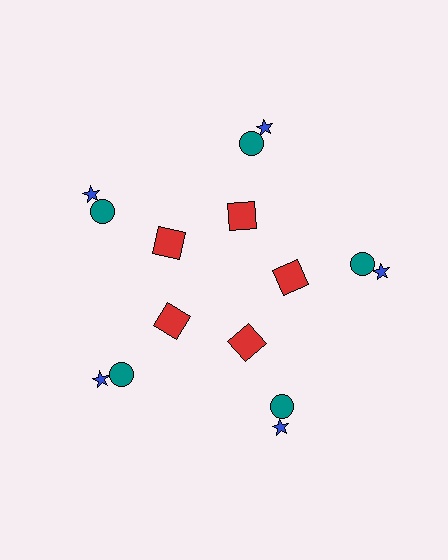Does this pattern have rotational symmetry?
Yes, this pattern has 5-fold rotational symmetry. It looks the same after rotating 72 degrees around the center.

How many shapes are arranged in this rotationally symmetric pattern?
There are 15 shapes, arranged in 5 groups of 3.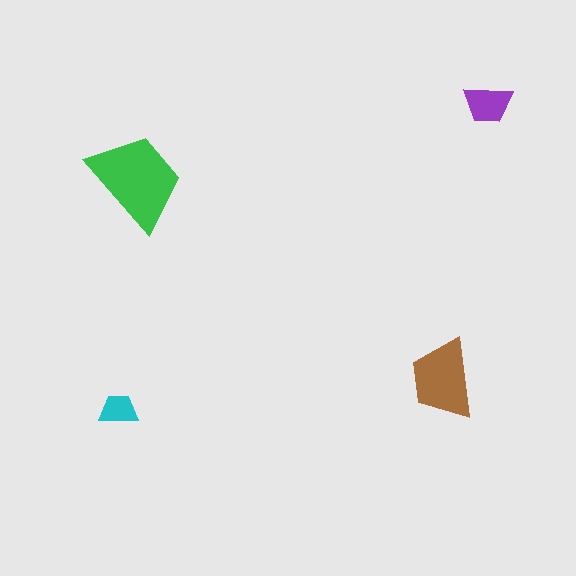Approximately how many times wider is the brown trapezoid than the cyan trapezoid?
About 2 times wider.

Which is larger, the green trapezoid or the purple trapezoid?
The green one.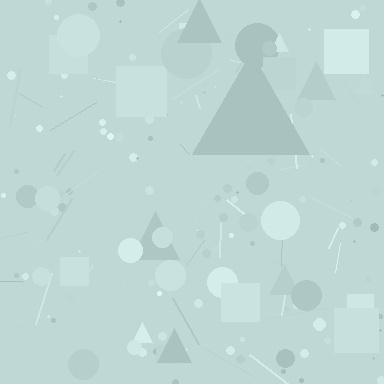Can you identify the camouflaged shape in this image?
The camouflaged shape is a triangle.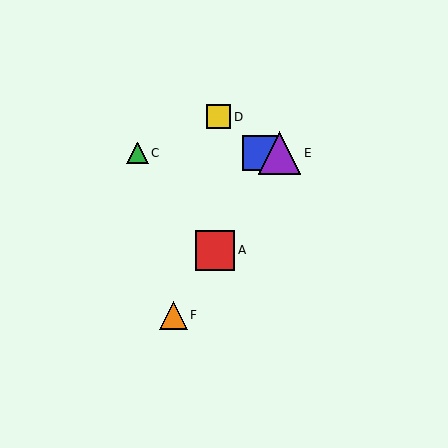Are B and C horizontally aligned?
Yes, both are at y≈153.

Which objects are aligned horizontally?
Objects B, C, E are aligned horizontally.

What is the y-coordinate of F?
Object F is at y≈315.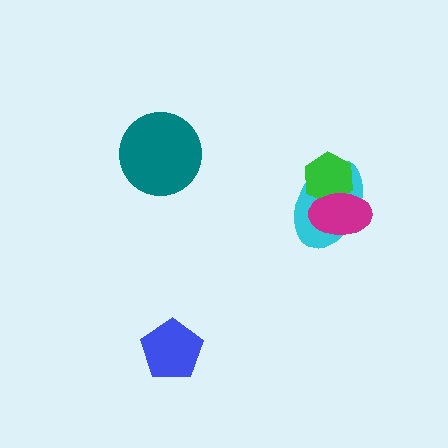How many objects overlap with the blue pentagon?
0 objects overlap with the blue pentagon.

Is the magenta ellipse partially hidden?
No, no other shape covers it.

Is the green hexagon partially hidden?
Yes, it is partially covered by another shape.